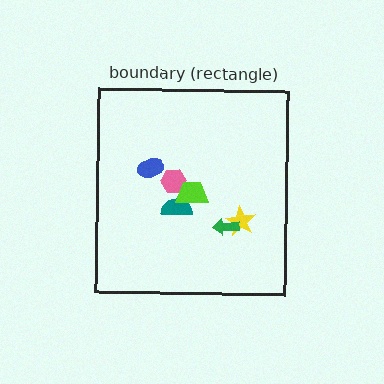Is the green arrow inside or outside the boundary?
Inside.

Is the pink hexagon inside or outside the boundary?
Inside.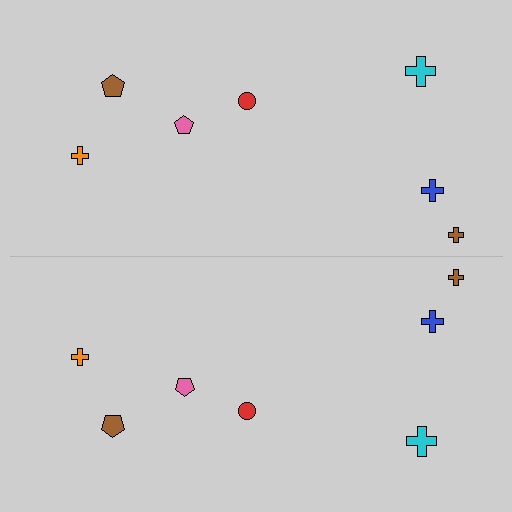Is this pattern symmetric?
Yes, this pattern has bilateral (reflection) symmetry.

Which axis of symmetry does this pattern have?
The pattern has a horizontal axis of symmetry running through the center of the image.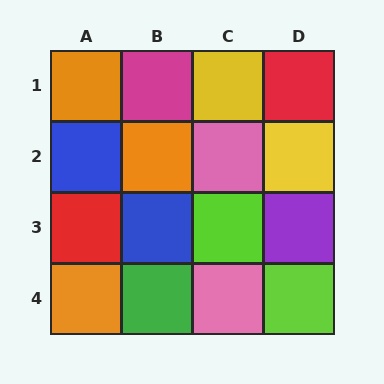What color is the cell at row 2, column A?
Blue.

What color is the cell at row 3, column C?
Lime.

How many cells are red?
2 cells are red.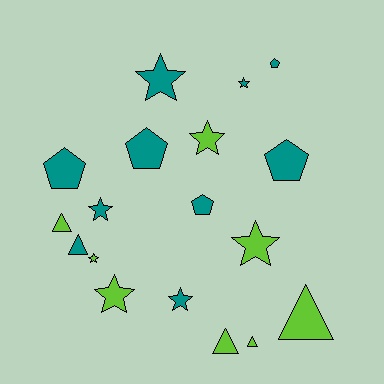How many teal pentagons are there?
There are 5 teal pentagons.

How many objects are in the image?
There are 18 objects.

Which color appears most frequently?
Teal, with 10 objects.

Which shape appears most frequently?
Star, with 8 objects.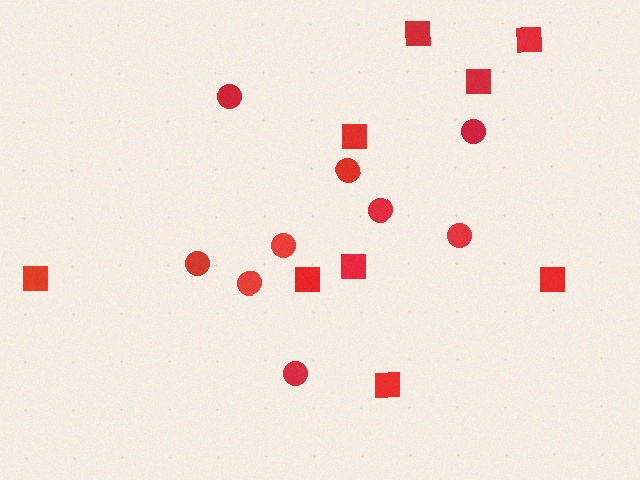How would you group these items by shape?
There are 2 groups: one group of circles (9) and one group of squares (9).